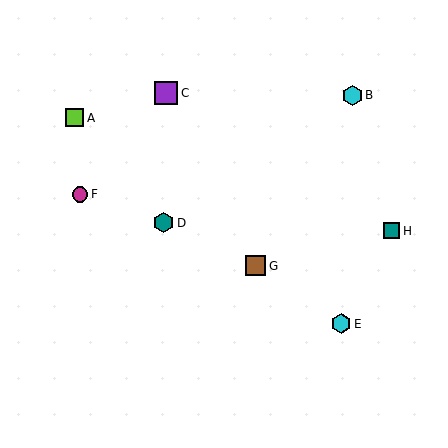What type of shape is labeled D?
Shape D is a teal hexagon.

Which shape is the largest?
The purple square (labeled C) is the largest.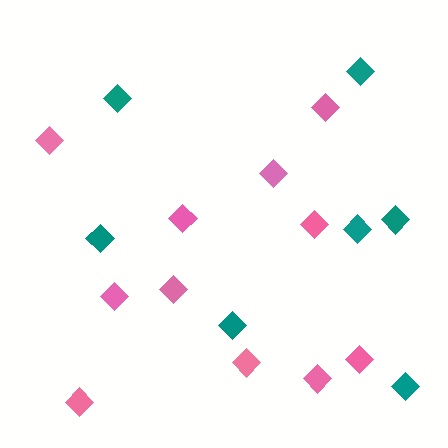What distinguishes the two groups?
There are 2 groups: one group of pink diamonds (11) and one group of teal diamonds (7).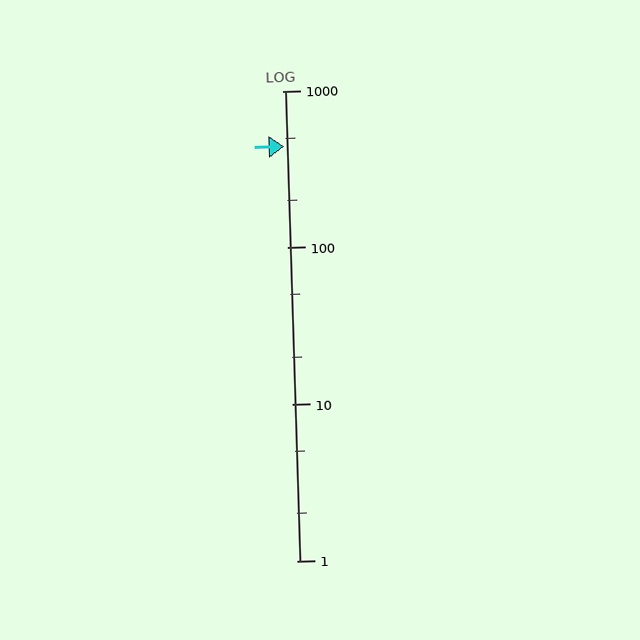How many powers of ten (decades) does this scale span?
The scale spans 3 decades, from 1 to 1000.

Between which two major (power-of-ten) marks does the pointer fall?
The pointer is between 100 and 1000.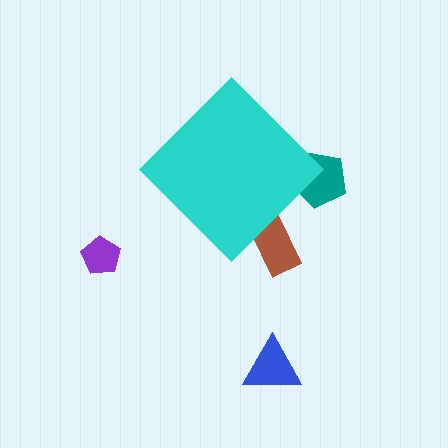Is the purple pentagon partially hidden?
No, the purple pentagon is fully visible.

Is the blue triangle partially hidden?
No, the blue triangle is fully visible.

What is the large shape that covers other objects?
A cyan diamond.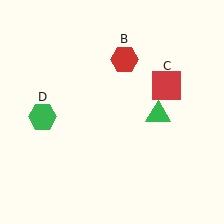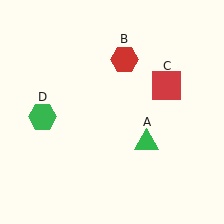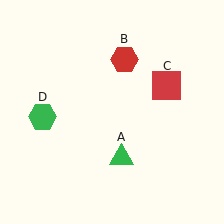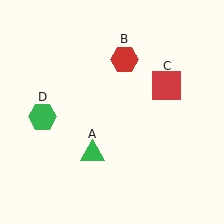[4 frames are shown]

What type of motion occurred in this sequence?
The green triangle (object A) rotated clockwise around the center of the scene.